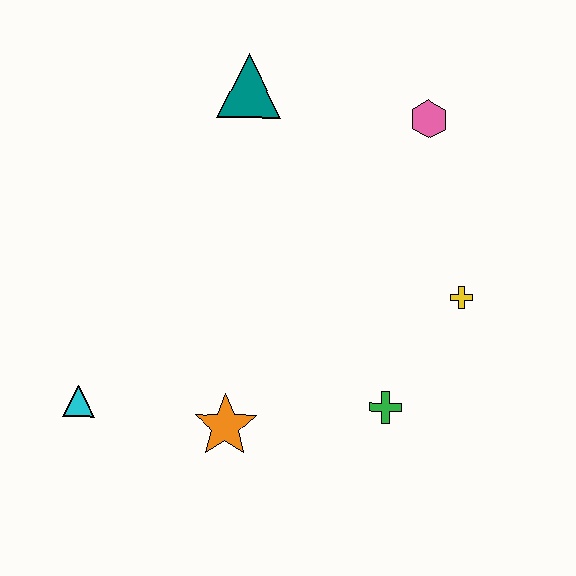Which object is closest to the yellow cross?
The green cross is closest to the yellow cross.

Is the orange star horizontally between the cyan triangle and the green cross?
Yes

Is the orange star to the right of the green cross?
No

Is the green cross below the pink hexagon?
Yes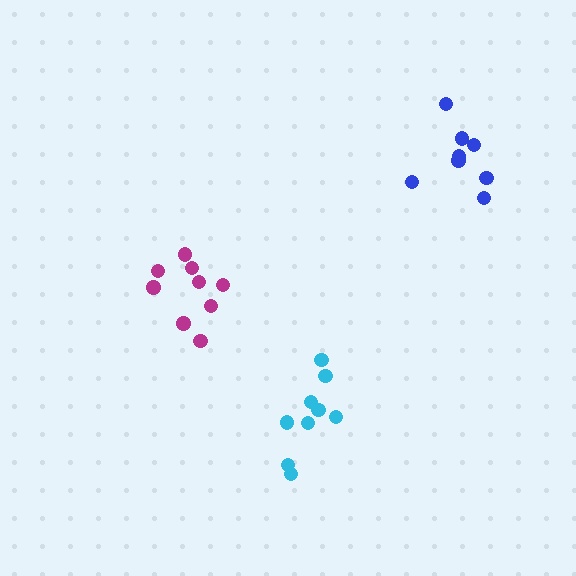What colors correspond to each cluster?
The clusters are colored: blue, magenta, cyan.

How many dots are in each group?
Group 1: 8 dots, Group 2: 9 dots, Group 3: 9 dots (26 total).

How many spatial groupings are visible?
There are 3 spatial groupings.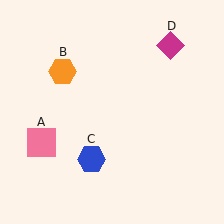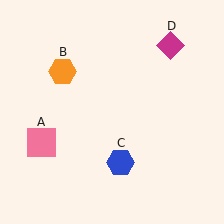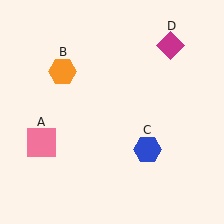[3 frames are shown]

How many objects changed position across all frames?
1 object changed position: blue hexagon (object C).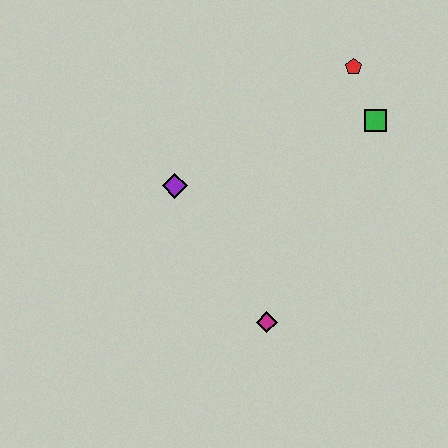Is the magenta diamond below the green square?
Yes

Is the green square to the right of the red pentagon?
Yes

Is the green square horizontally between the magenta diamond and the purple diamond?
No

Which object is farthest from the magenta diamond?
The red pentagon is farthest from the magenta diamond.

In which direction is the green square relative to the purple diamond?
The green square is to the right of the purple diamond.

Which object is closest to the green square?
The red pentagon is closest to the green square.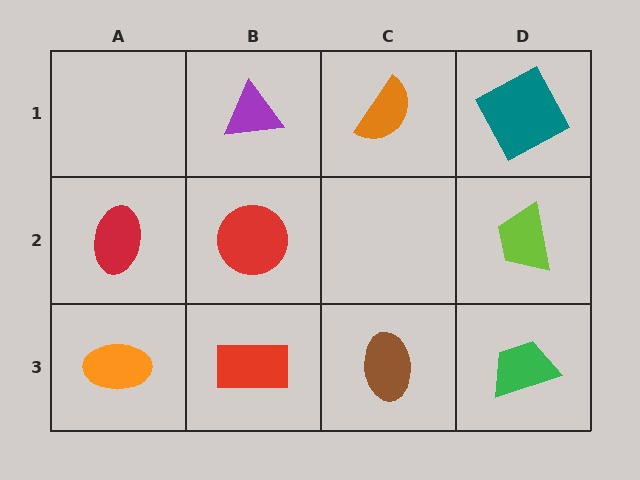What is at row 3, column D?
A green trapezoid.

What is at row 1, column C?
An orange semicircle.